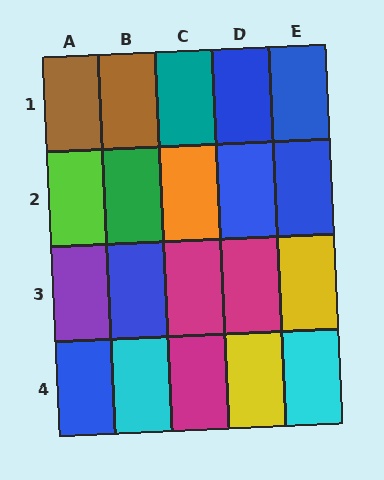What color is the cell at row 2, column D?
Blue.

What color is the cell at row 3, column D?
Magenta.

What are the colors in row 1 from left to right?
Brown, brown, teal, blue, blue.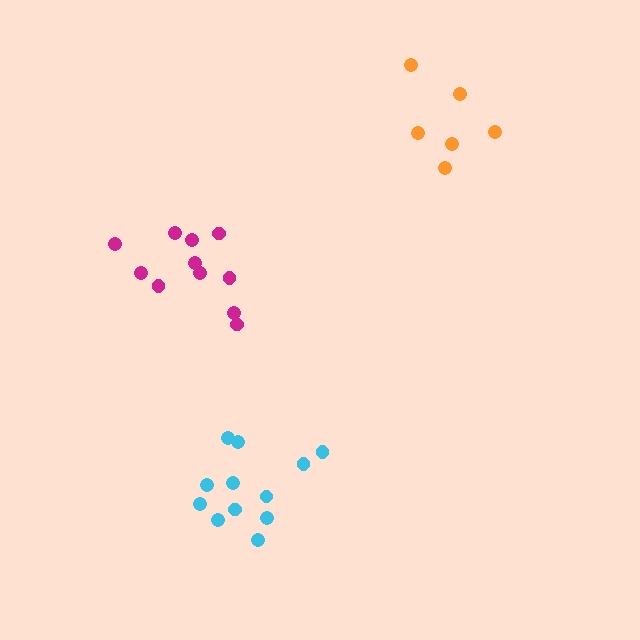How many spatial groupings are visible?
There are 3 spatial groupings.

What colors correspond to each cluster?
The clusters are colored: cyan, orange, magenta.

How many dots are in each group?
Group 1: 12 dots, Group 2: 6 dots, Group 3: 11 dots (29 total).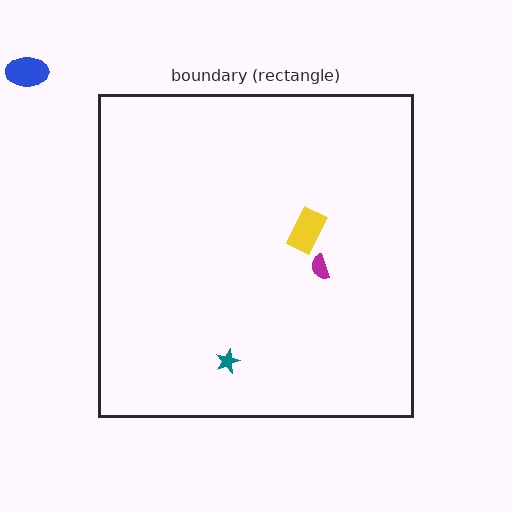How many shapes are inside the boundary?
3 inside, 1 outside.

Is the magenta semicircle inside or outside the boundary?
Inside.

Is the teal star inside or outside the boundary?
Inside.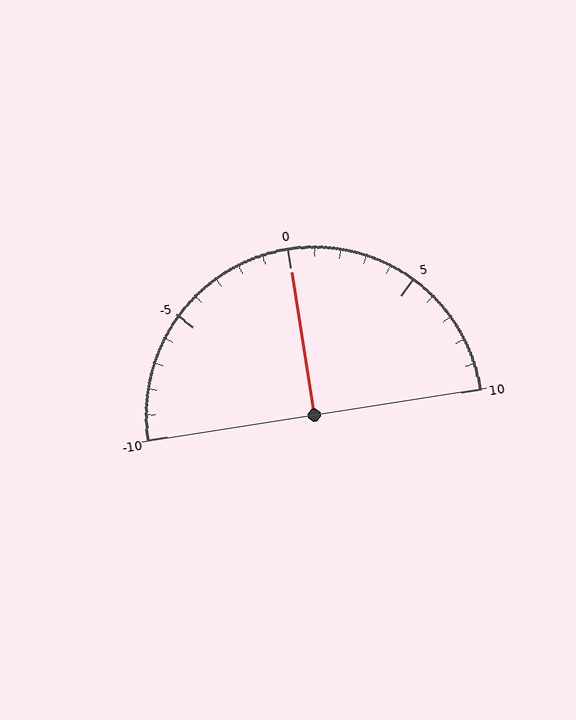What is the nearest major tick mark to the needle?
The nearest major tick mark is 0.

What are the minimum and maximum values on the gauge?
The gauge ranges from -10 to 10.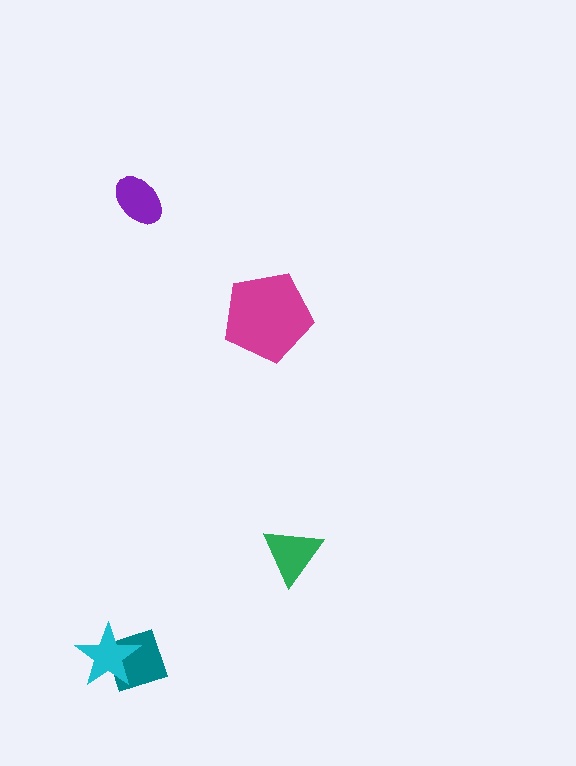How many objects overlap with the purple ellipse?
0 objects overlap with the purple ellipse.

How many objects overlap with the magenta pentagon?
0 objects overlap with the magenta pentagon.